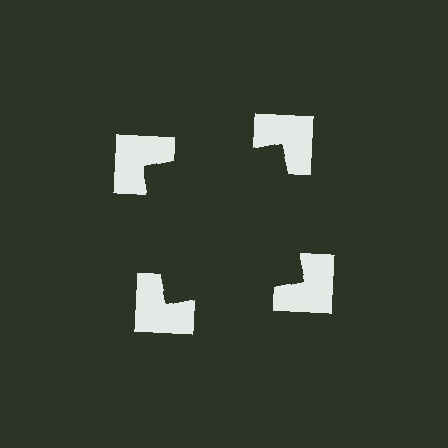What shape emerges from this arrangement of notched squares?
An illusory square — its edges are inferred from the aligned wedge cuts in the notched squares, not physically drawn.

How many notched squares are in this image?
There are 4 — one at each vertex of the illusory square.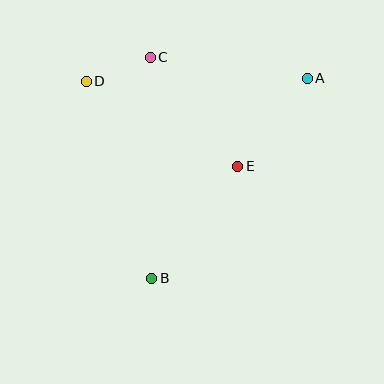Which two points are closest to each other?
Points C and D are closest to each other.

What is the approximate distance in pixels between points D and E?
The distance between D and E is approximately 174 pixels.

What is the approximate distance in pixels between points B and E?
The distance between B and E is approximately 141 pixels.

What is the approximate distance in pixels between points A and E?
The distance between A and E is approximately 112 pixels.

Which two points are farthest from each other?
Points A and B are farthest from each other.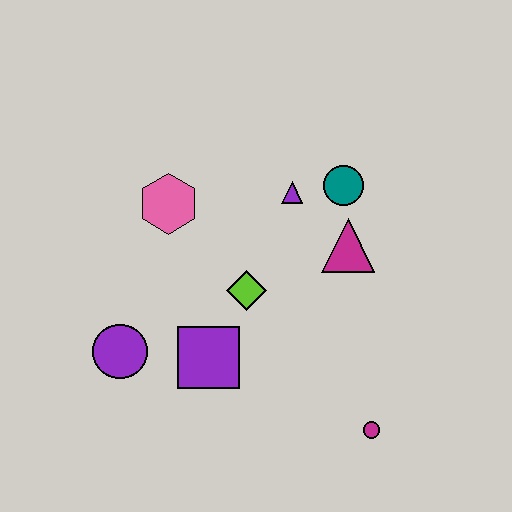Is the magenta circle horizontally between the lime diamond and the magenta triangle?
No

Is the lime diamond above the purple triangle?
No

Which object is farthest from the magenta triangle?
The purple circle is farthest from the magenta triangle.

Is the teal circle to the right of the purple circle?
Yes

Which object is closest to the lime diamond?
The purple square is closest to the lime diamond.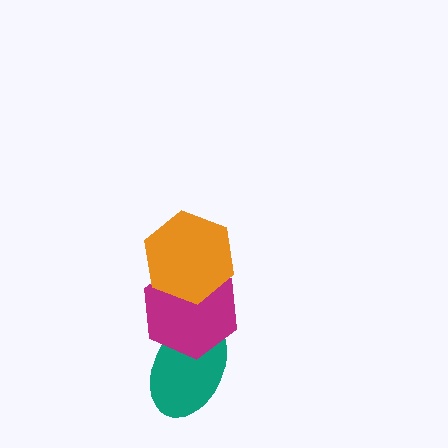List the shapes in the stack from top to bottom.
From top to bottom: the orange hexagon, the magenta hexagon, the teal ellipse.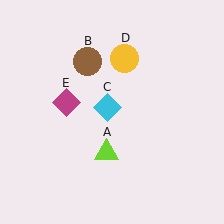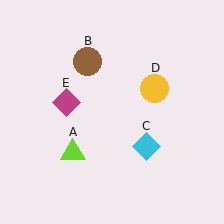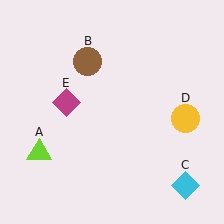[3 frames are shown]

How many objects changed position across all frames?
3 objects changed position: lime triangle (object A), cyan diamond (object C), yellow circle (object D).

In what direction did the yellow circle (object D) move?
The yellow circle (object D) moved down and to the right.